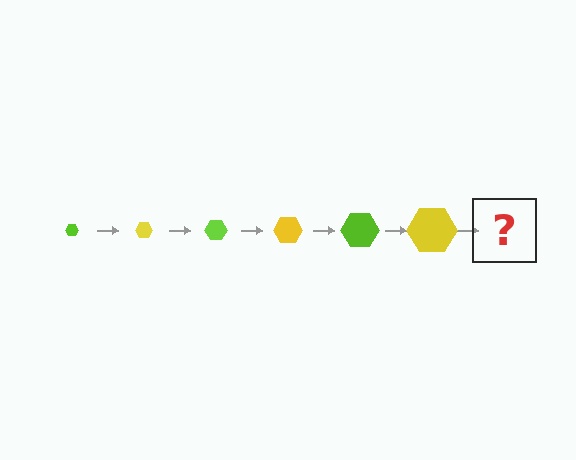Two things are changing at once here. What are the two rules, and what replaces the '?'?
The two rules are that the hexagon grows larger each step and the color cycles through lime and yellow. The '?' should be a lime hexagon, larger than the previous one.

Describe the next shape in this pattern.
It should be a lime hexagon, larger than the previous one.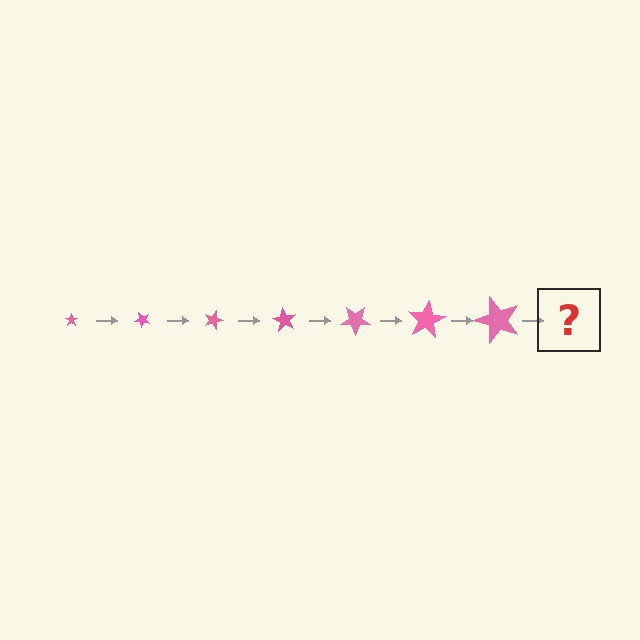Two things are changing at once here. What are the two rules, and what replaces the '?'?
The two rules are that the star grows larger each step and it rotates 45 degrees each step. The '?' should be a star, larger than the previous one and rotated 315 degrees from the start.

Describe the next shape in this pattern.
It should be a star, larger than the previous one and rotated 315 degrees from the start.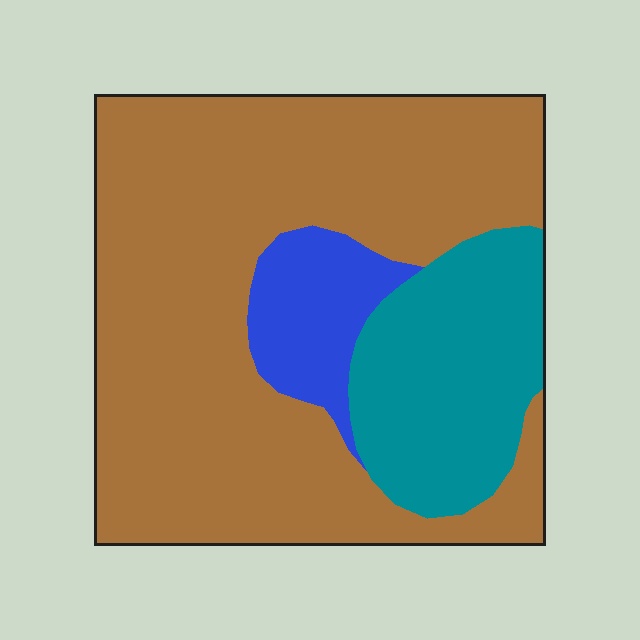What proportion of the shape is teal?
Teal covers about 20% of the shape.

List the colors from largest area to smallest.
From largest to smallest: brown, teal, blue.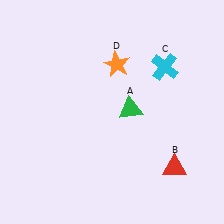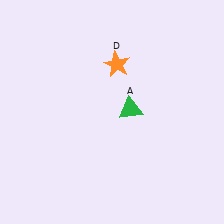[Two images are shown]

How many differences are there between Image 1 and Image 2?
There are 2 differences between the two images.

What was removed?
The red triangle (B), the cyan cross (C) were removed in Image 2.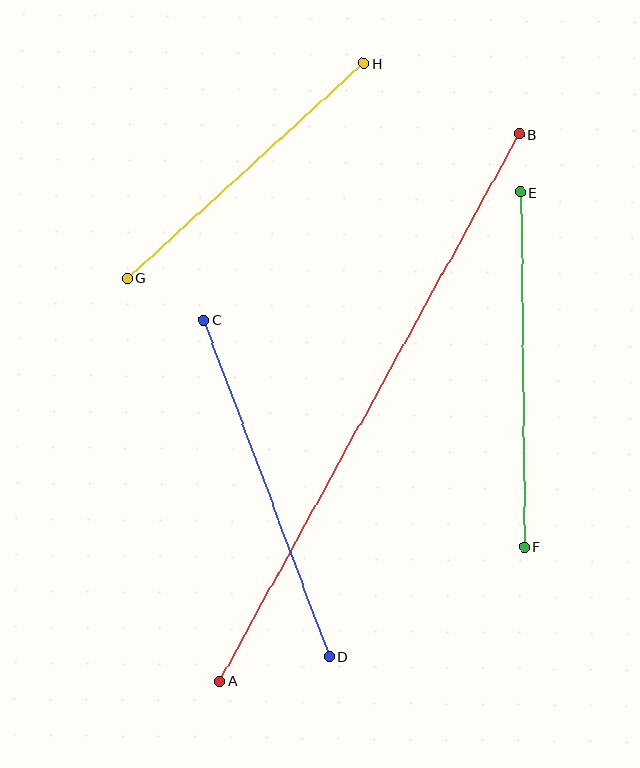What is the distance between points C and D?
The distance is approximately 360 pixels.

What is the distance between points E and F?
The distance is approximately 355 pixels.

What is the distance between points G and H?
The distance is approximately 319 pixels.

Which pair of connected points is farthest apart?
Points A and B are farthest apart.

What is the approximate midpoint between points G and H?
The midpoint is at approximately (246, 171) pixels.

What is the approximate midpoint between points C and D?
The midpoint is at approximately (266, 488) pixels.